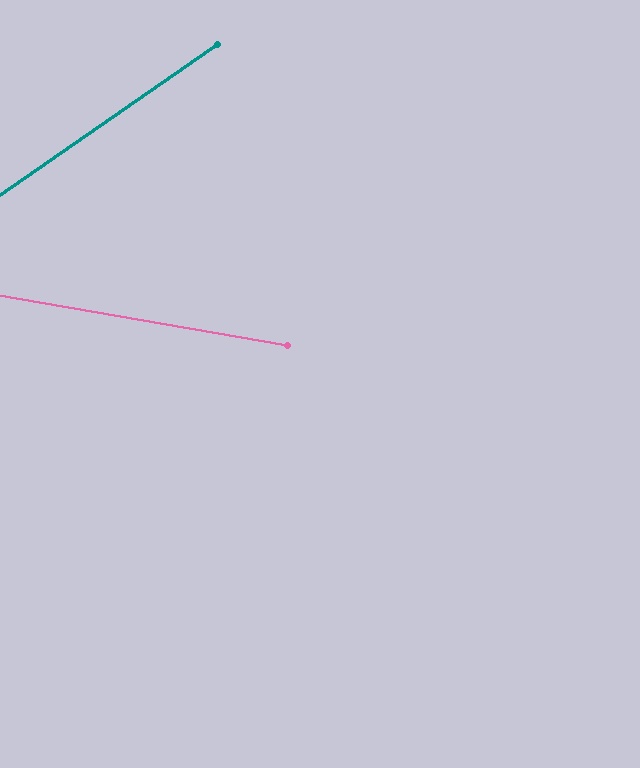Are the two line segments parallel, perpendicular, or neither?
Neither parallel nor perpendicular — they differ by about 45°.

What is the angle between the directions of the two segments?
Approximately 45 degrees.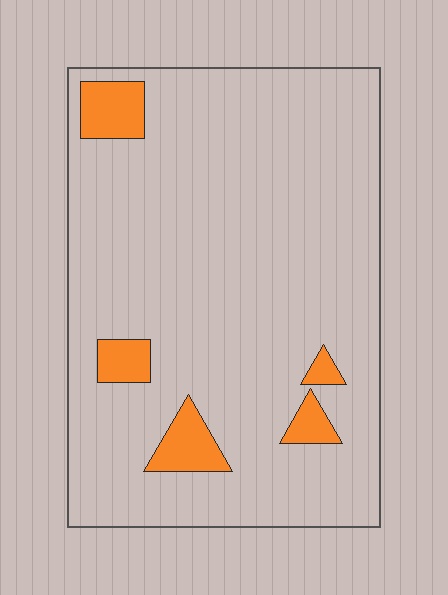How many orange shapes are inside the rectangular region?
5.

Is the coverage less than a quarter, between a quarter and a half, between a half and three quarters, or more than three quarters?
Less than a quarter.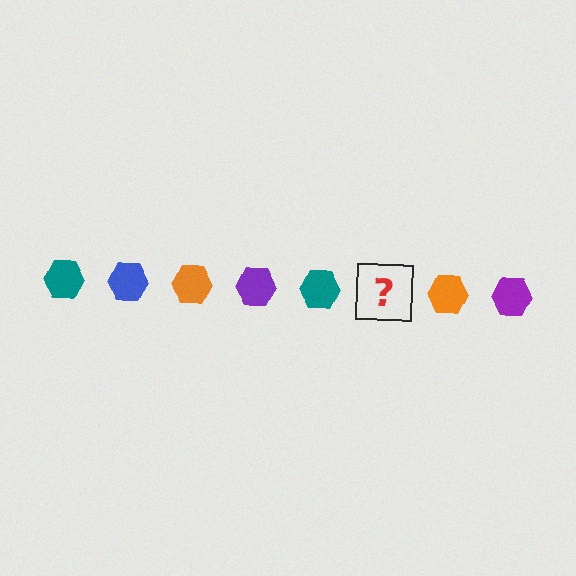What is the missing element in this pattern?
The missing element is a blue hexagon.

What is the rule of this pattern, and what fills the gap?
The rule is that the pattern cycles through teal, blue, orange, purple hexagons. The gap should be filled with a blue hexagon.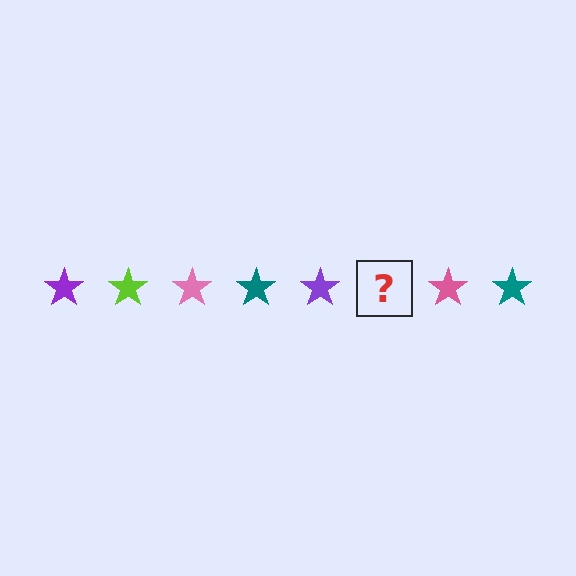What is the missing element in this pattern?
The missing element is a lime star.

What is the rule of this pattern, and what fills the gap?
The rule is that the pattern cycles through purple, lime, pink, teal stars. The gap should be filled with a lime star.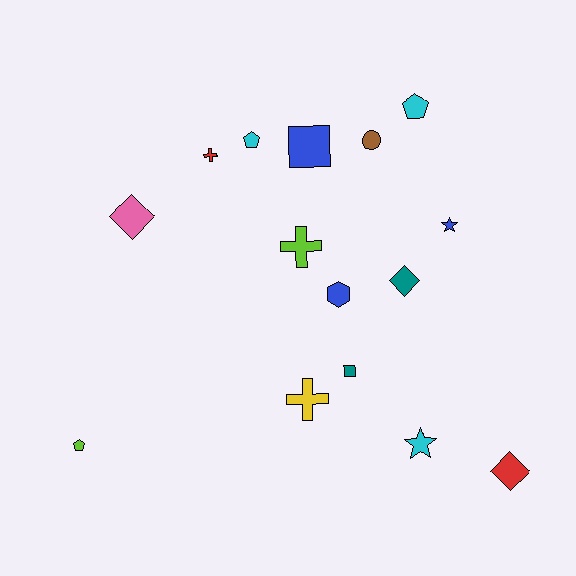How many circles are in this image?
There is 1 circle.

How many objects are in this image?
There are 15 objects.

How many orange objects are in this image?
There are no orange objects.